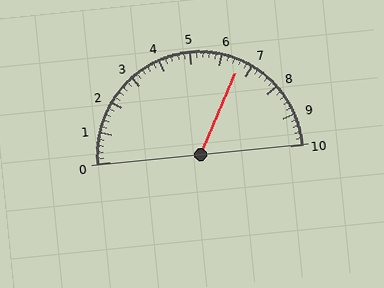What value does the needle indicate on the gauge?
The needle indicates approximately 6.6.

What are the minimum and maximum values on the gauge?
The gauge ranges from 0 to 10.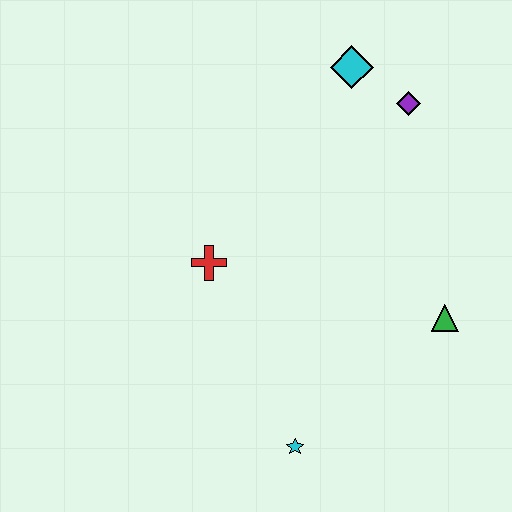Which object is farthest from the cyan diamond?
The cyan star is farthest from the cyan diamond.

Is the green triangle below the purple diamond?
Yes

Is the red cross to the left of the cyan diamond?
Yes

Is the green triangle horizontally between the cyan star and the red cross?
No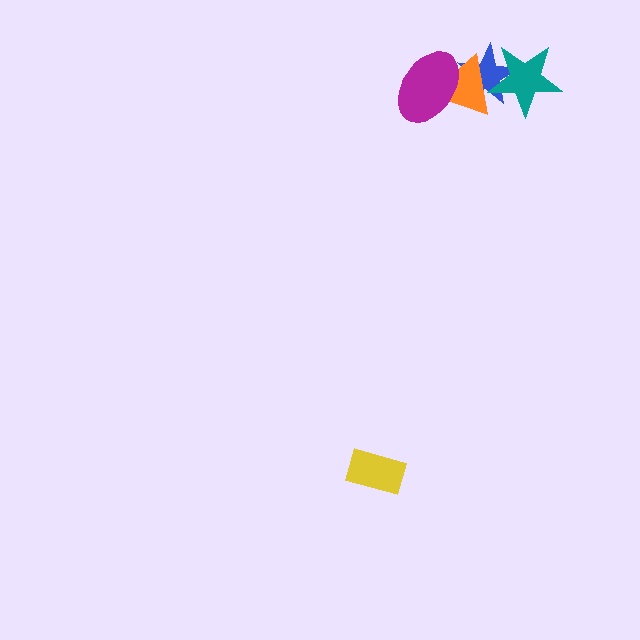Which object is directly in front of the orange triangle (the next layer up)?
The teal star is directly in front of the orange triangle.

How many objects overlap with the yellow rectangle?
0 objects overlap with the yellow rectangle.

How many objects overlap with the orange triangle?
3 objects overlap with the orange triangle.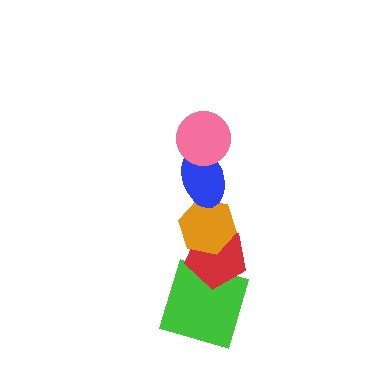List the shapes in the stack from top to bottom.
From top to bottom: the pink circle, the blue ellipse, the orange hexagon, the red pentagon, the green square.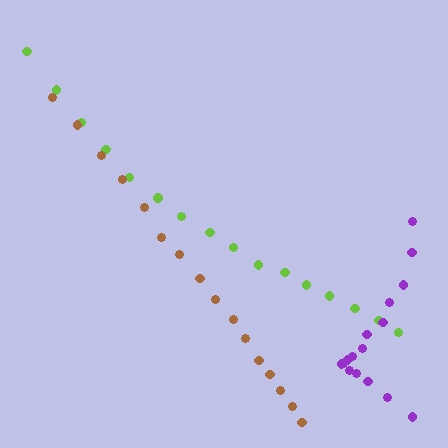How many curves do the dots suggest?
There are 3 distinct paths.